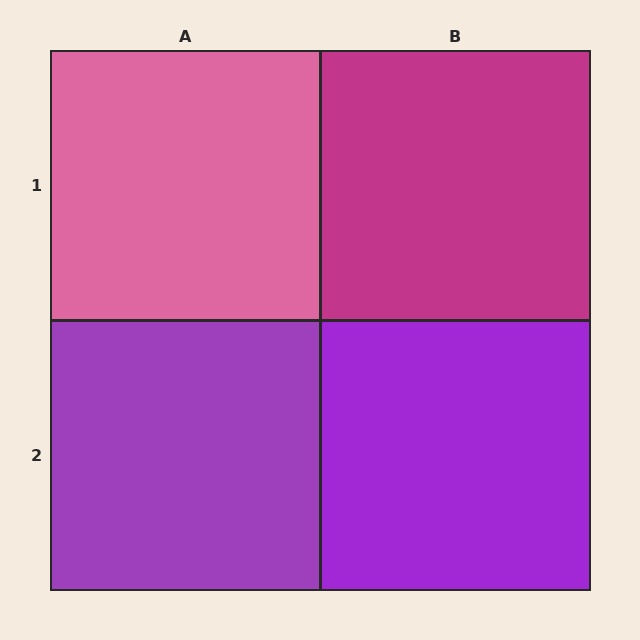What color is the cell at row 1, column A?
Pink.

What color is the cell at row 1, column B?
Magenta.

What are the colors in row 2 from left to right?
Purple, purple.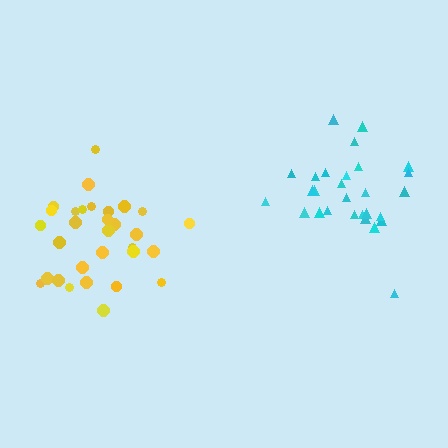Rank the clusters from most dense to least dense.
cyan, yellow.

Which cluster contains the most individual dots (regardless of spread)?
Yellow (31).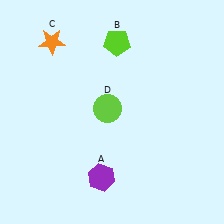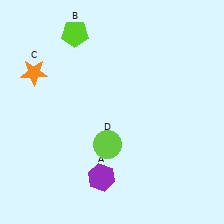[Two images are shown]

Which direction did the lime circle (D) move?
The lime circle (D) moved down.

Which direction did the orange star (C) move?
The orange star (C) moved down.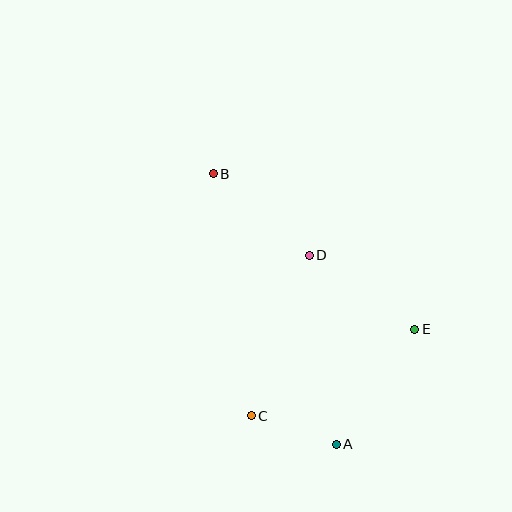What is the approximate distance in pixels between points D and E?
The distance between D and E is approximately 129 pixels.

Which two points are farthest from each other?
Points A and B are farthest from each other.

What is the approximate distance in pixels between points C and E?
The distance between C and E is approximately 185 pixels.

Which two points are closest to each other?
Points A and C are closest to each other.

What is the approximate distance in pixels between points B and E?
The distance between B and E is approximately 255 pixels.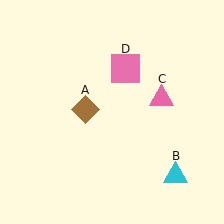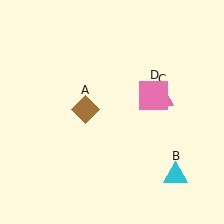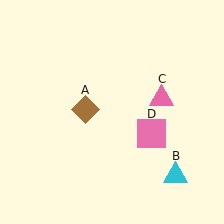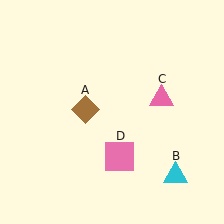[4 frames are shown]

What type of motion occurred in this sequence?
The pink square (object D) rotated clockwise around the center of the scene.